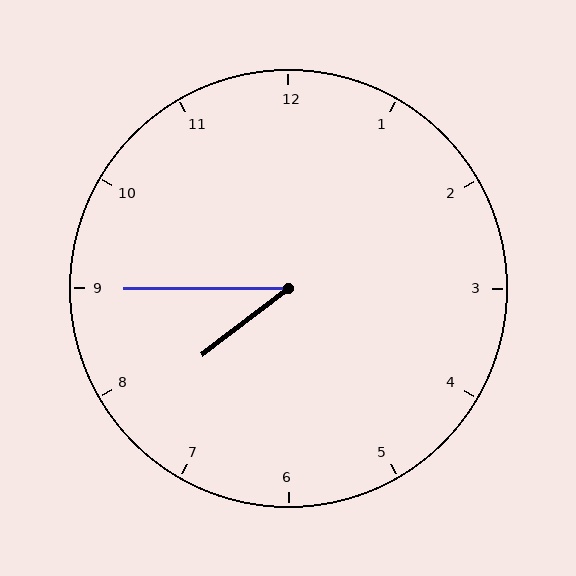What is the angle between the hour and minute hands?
Approximately 38 degrees.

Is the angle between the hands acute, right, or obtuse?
It is acute.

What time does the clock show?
7:45.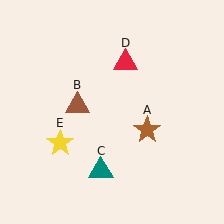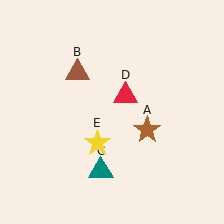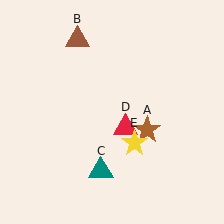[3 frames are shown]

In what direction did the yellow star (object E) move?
The yellow star (object E) moved right.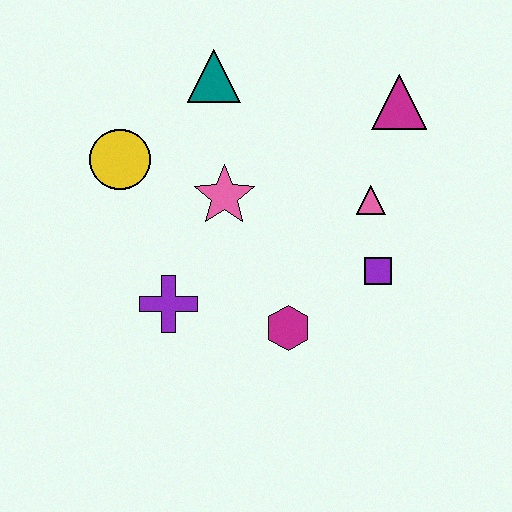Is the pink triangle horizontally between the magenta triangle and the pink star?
Yes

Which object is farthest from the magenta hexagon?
The teal triangle is farthest from the magenta hexagon.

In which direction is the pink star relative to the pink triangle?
The pink star is to the left of the pink triangle.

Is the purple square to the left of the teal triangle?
No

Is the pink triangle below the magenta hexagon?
No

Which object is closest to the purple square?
The pink triangle is closest to the purple square.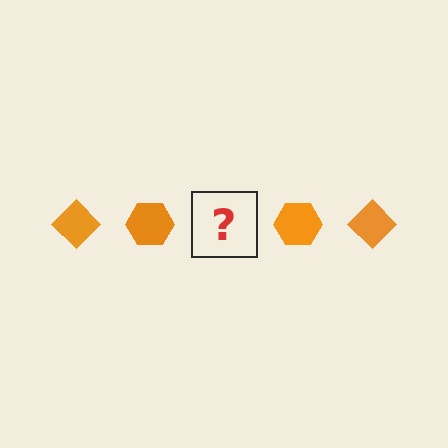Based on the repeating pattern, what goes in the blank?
The blank should be an orange diamond.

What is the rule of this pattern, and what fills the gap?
The rule is that the pattern cycles through diamond, hexagon shapes in orange. The gap should be filled with an orange diamond.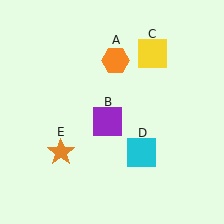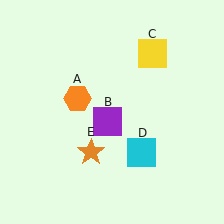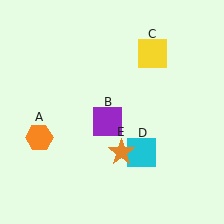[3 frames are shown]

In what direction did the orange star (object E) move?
The orange star (object E) moved right.